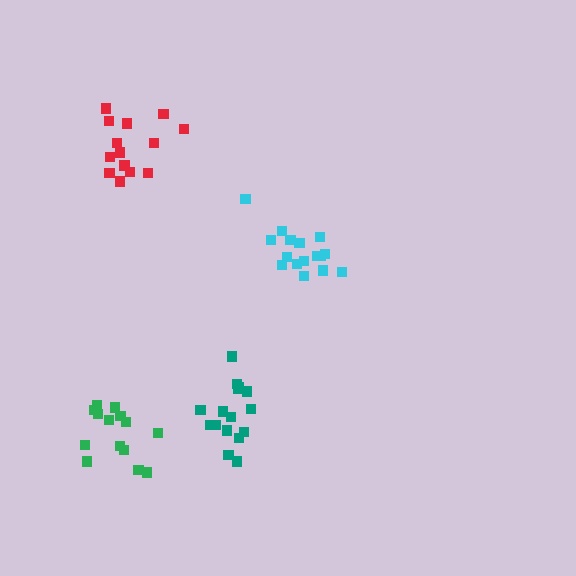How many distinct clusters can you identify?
There are 4 distinct clusters.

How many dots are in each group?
Group 1: 14 dots, Group 2: 14 dots, Group 3: 16 dots, Group 4: 16 dots (60 total).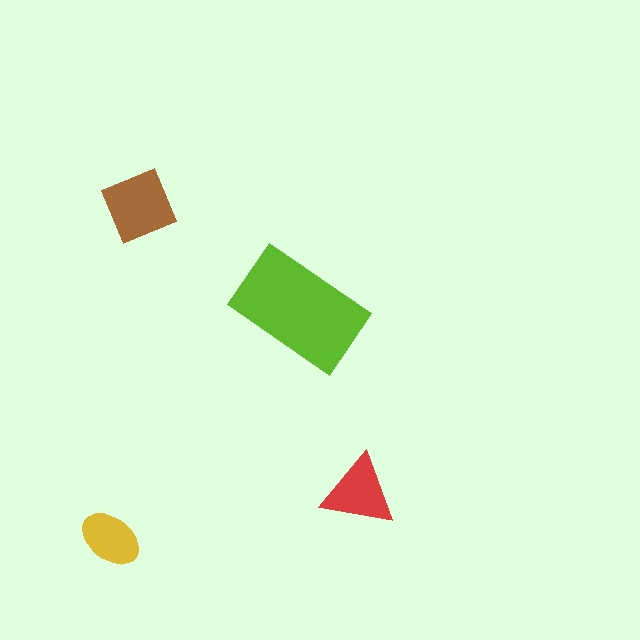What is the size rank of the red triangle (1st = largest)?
3rd.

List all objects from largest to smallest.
The lime rectangle, the brown diamond, the red triangle, the yellow ellipse.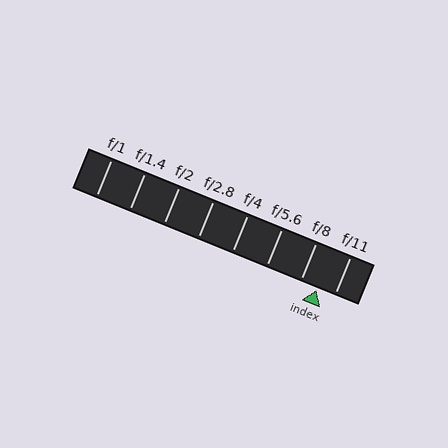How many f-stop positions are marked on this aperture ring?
There are 8 f-stop positions marked.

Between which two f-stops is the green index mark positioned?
The index mark is between f/8 and f/11.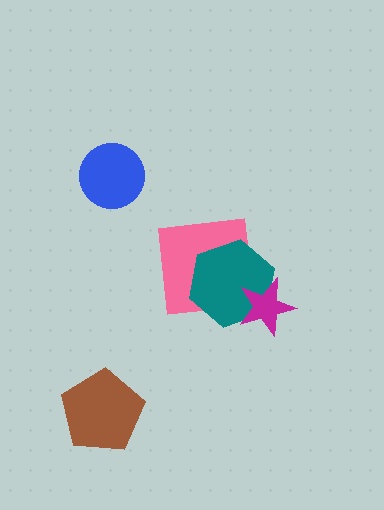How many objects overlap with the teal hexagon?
2 objects overlap with the teal hexagon.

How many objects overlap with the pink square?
1 object overlaps with the pink square.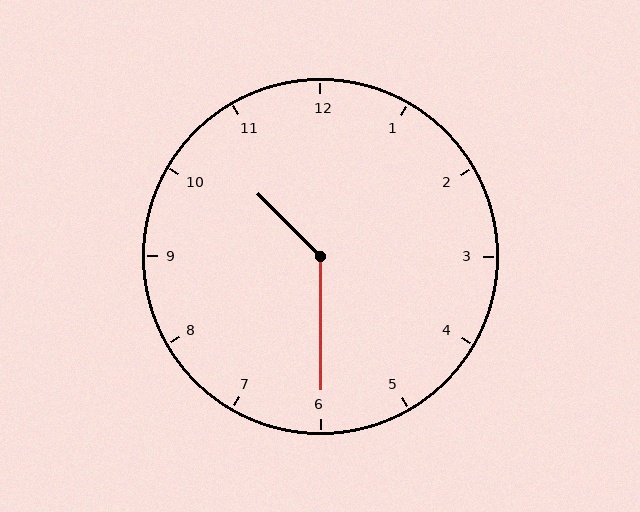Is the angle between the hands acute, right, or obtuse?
It is obtuse.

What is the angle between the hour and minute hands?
Approximately 135 degrees.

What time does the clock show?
10:30.